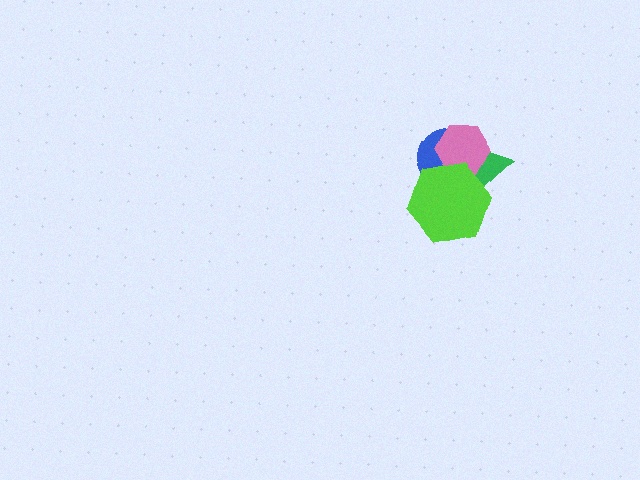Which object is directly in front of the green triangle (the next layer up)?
The blue circle is directly in front of the green triangle.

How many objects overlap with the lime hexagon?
3 objects overlap with the lime hexagon.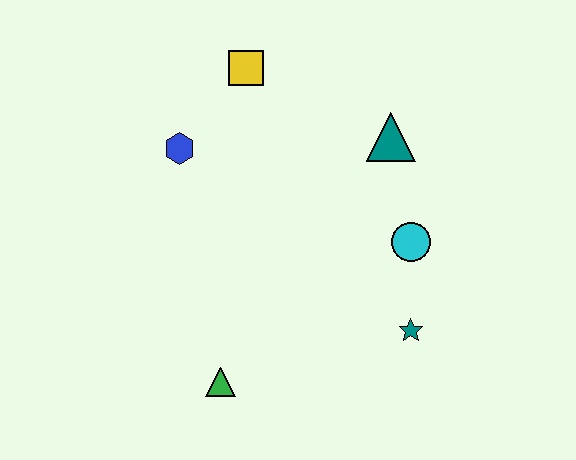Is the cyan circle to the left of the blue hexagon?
No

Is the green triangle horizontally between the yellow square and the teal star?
No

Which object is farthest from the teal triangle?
The green triangle is farthest from the teal triangle.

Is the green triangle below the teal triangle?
Yes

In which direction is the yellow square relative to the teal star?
The yellow square is above the teal star.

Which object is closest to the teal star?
The cyan circle is closest to the teal star.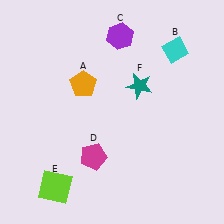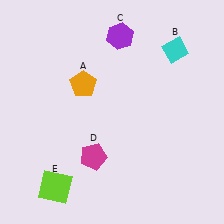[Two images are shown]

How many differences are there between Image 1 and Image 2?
There is 1 difference between the two images.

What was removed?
The teal star (F) was removed in Image 2.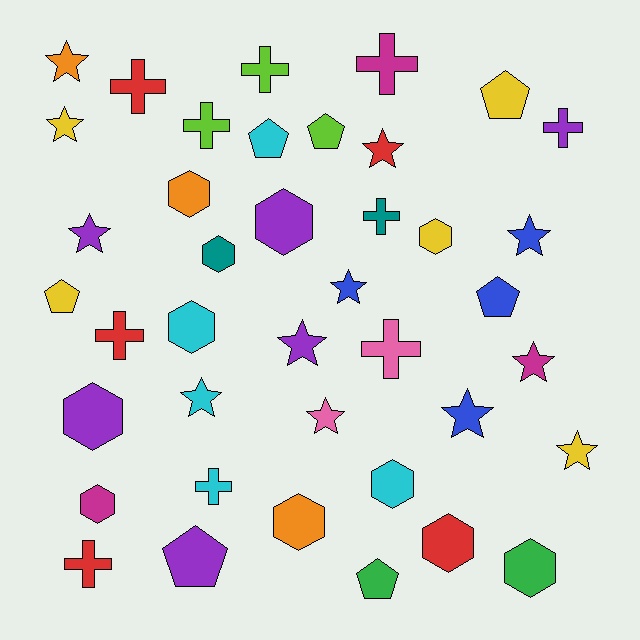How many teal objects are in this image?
There are 2 teal objects.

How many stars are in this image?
There are 12 stars.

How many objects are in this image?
There are 40 objects.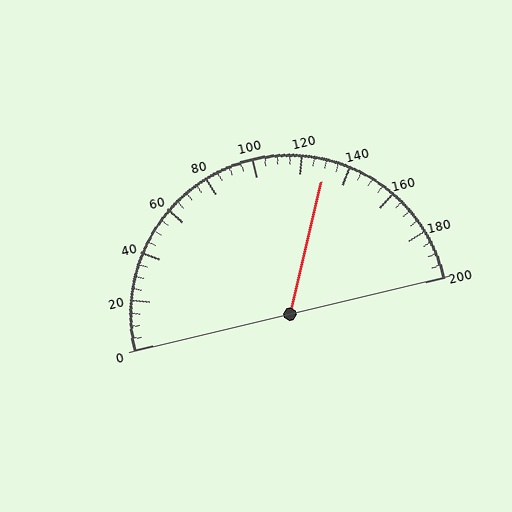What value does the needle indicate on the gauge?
The needle indicates approximately 130.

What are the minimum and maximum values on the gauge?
The gauge ranges from 0 to 200.